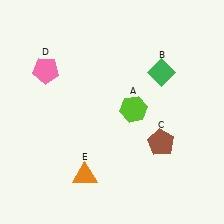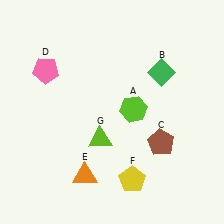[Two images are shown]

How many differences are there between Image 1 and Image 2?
There are 2 differences between the two images.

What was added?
A yellow pentagon (F), a lime triangle (G) were added in Image 2.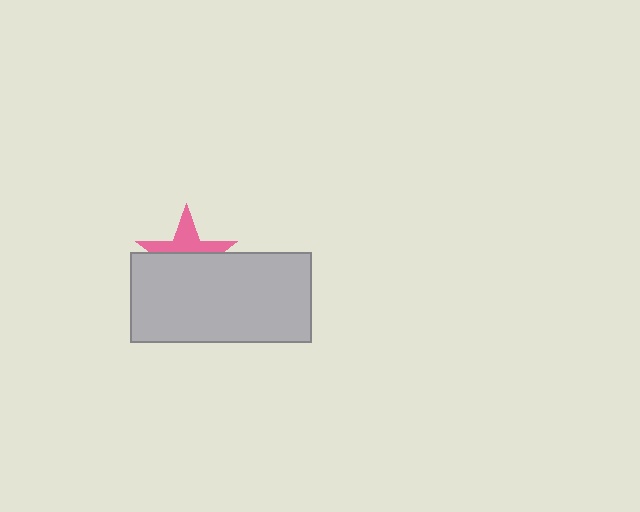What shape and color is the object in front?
The object in front is a light gray rectangle.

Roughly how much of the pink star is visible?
A small part of it is visible (roughly 41%).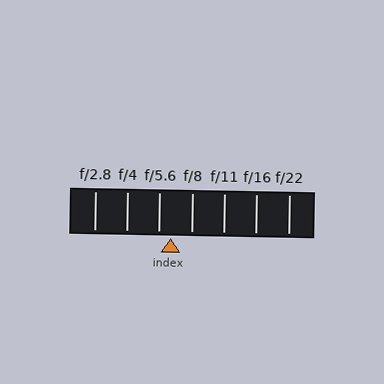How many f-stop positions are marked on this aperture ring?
There are 7 f-stop positions marked.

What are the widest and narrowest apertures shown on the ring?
The widest aperture shown is f/2.8 and the narrowest is f/22.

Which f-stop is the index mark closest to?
The index mark is closest to f/5.6.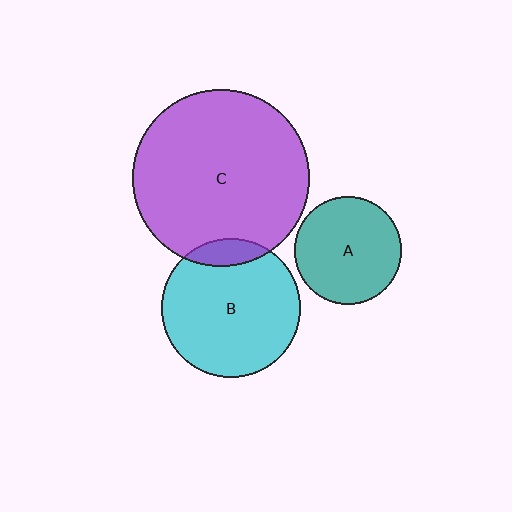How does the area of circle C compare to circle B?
Approximately 1.6 times.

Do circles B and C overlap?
Yes.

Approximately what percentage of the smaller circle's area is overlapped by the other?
Approximately 10%.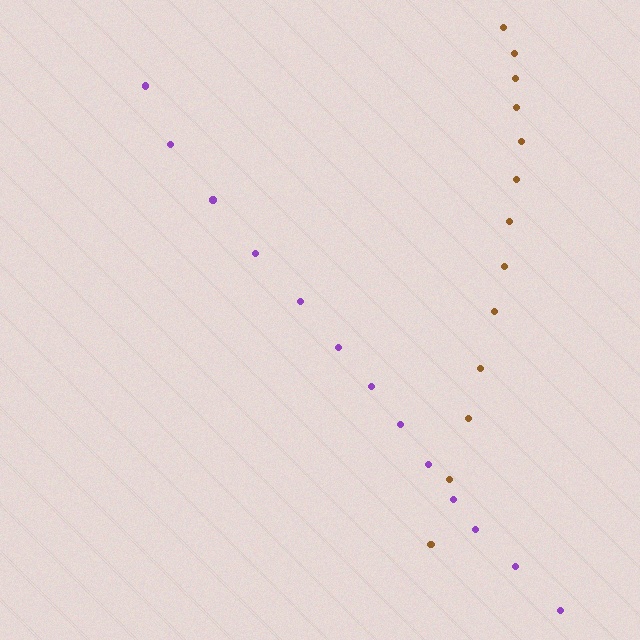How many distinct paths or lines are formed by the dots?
There are 2 distinct paths.